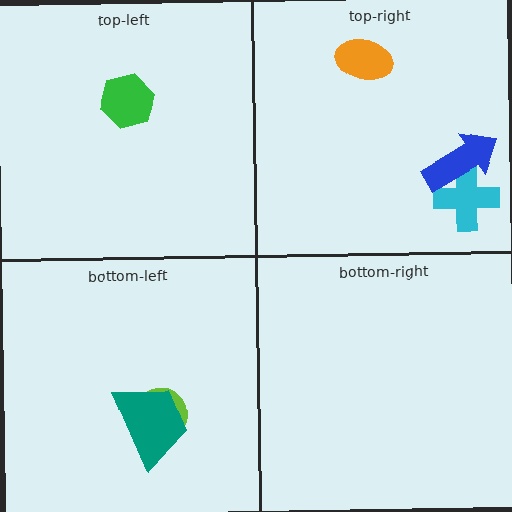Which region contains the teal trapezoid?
The bottom-left region.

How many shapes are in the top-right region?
3.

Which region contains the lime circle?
The bottom-left region.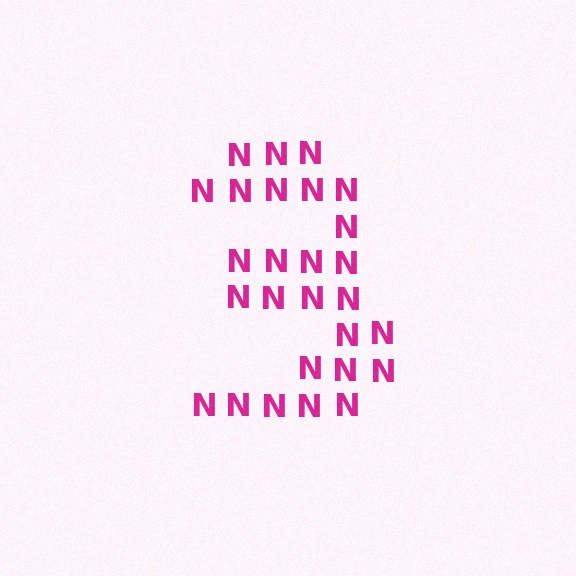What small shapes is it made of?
It is made of small letter N's.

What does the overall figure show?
The overall figure shows the digit 3.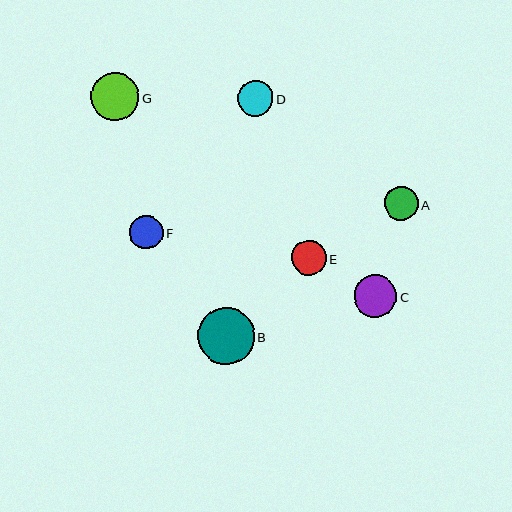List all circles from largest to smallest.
From largest to smallest: B, G, C, D, E, A, F.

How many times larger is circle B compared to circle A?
Circle B is approximately 1.6 times the size of circle A.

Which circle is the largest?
Circle B is the largest with a size of approximately 56 pixels.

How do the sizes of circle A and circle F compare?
Circle A and circle F are approximately the same size.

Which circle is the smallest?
Circle F is the smallest with a size of approximately 33 pixels.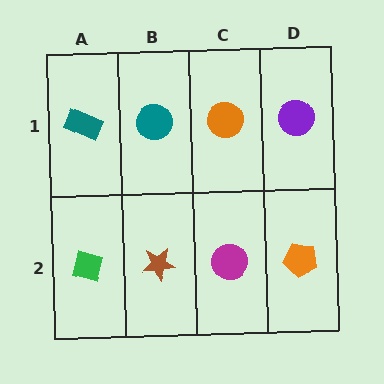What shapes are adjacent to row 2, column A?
A teal rectangle (row 1, column A), a brown star (row 2, column B).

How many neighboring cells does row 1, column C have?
3.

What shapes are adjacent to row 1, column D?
An orange pentagon (row 2, column D), an orange circle (row 1, column C).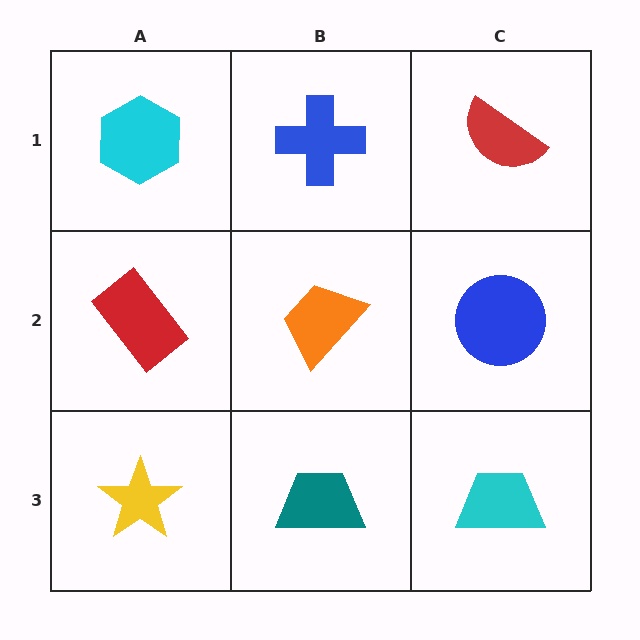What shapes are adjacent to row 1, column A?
A red rectangle (row 2, column A), a blue cross (row 1, column B).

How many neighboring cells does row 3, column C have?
2.